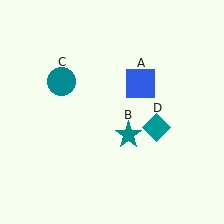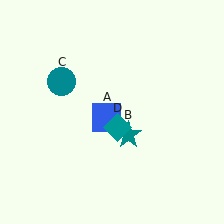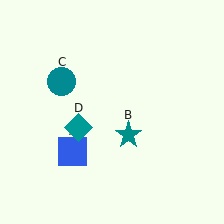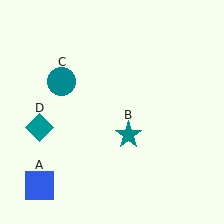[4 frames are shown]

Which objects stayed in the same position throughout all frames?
Teal star (object B) and teal circle (object C) remained stationary.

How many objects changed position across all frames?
2 objects changed position: blue square (object A), teal diamond (object D).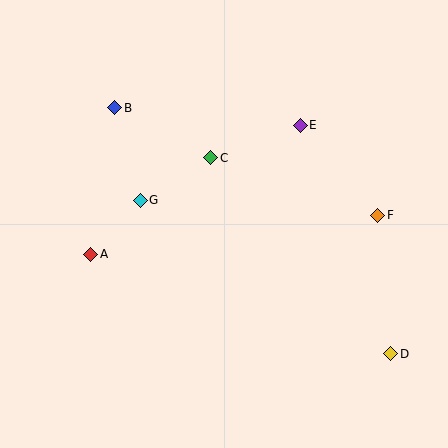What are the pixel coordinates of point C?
Point C is at (211, 158).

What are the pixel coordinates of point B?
Point B is at (115, 108).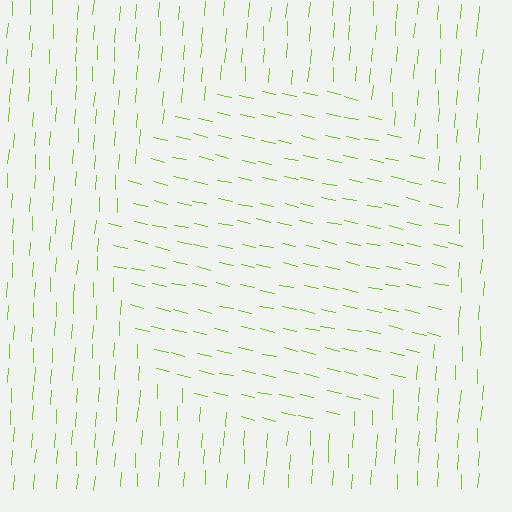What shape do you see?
I see a circle.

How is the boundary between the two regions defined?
The boundary is defined purely by a change in line orientation (approximately 81 degrees difference). All lines are the same color and thickness.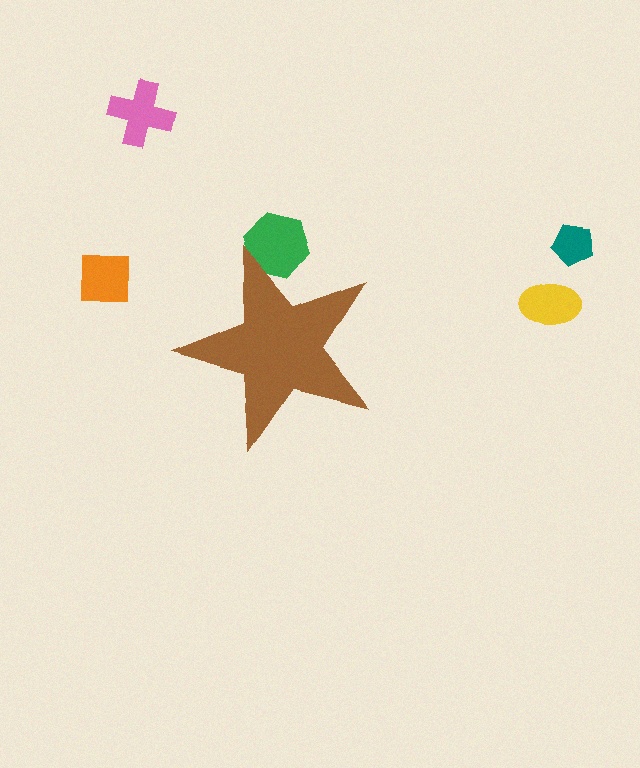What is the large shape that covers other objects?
A brown star.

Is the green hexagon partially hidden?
Yes, the green hexagon is partially hidden behind the brown star.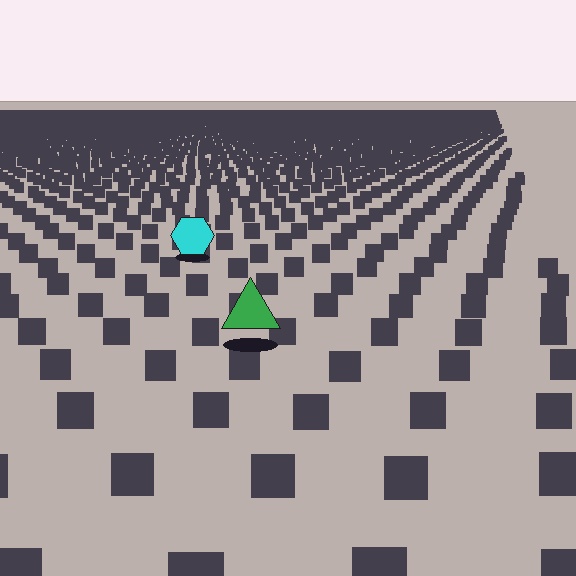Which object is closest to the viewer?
The green triangle is closest. The texture marks near it are larger and more spread out.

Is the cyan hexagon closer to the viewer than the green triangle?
No. The green triangle is closer — you can tell from the texture gradient: the ground texture is coarser near it.